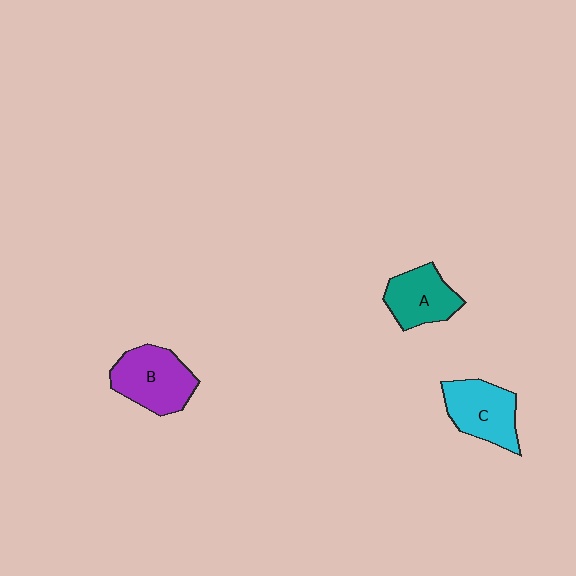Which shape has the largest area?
Shape B (purple).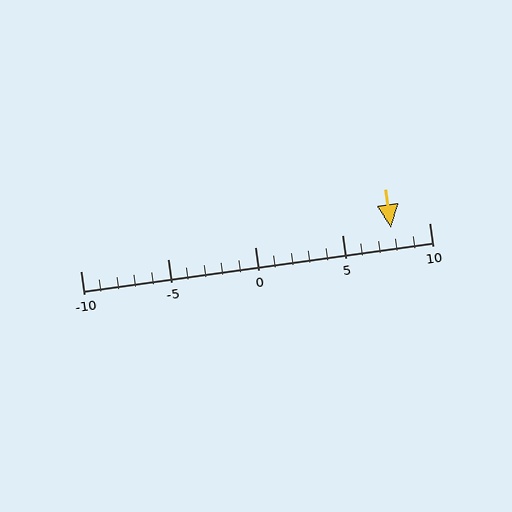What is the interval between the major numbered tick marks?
The major tick marks are spaced 5 units apart.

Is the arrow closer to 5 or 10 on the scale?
The arrow is closer to 10.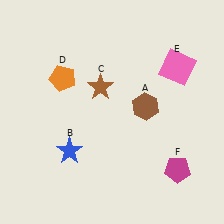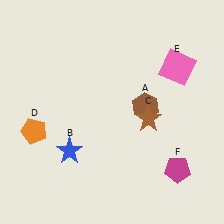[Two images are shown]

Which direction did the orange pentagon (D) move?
The orange pentagon (D) moved down.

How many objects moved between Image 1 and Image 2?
2 objects moved between the two images.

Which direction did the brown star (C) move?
The brown star (C) moved right.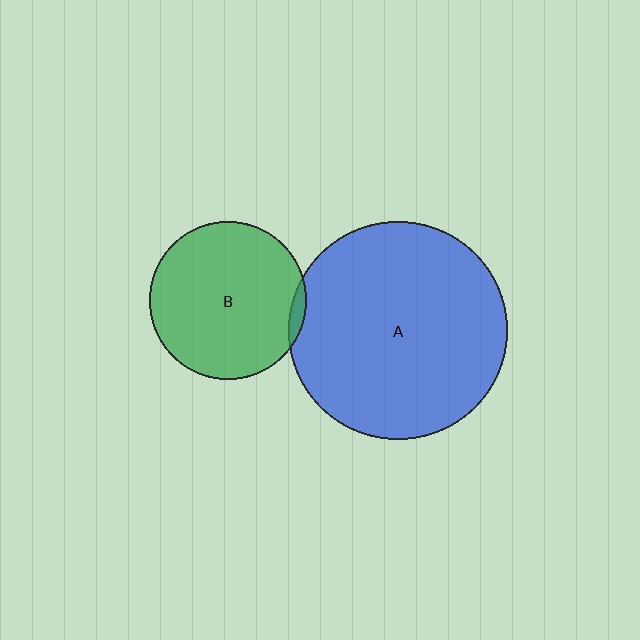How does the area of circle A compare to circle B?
Approximately 1.9 times.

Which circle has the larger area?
Circle A (blue).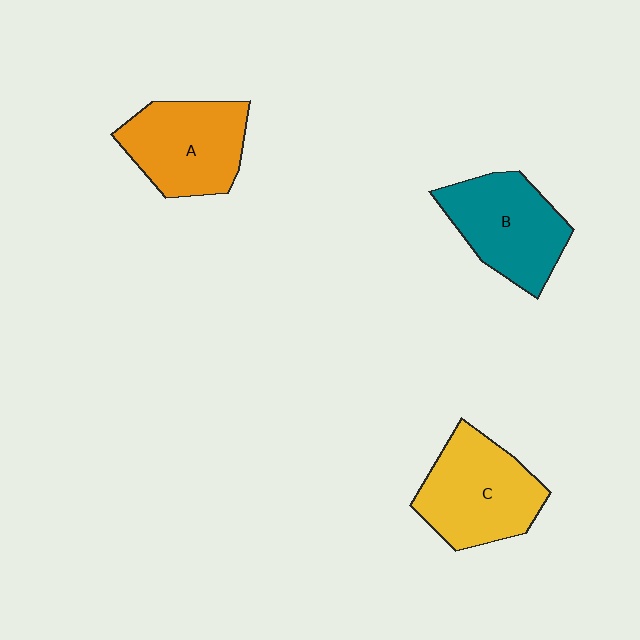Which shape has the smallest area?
Shape A (orange).